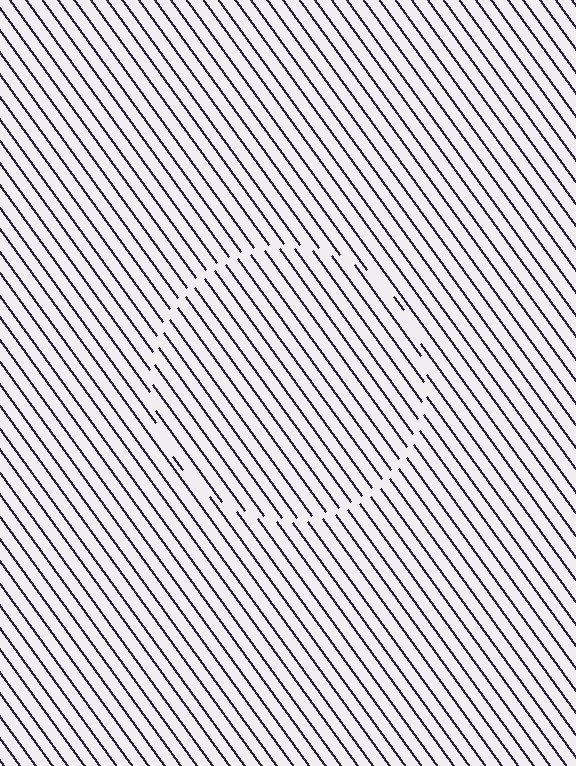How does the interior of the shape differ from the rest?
The interior of the shape contains the same grating, shifted by half a period — the contour is defined by the phase discontinuity where line-ends from the inner and outer gratings abut.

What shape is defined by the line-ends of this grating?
An illusory circle. The interior of the shape contains the same grating, shifted by half a period — the contour is defined by the phase discontinuity where line-ends from the inner and outer gratings abut.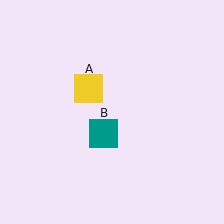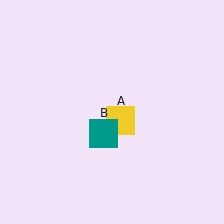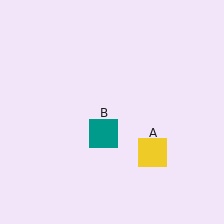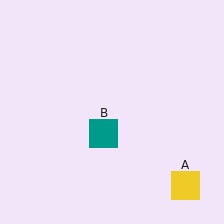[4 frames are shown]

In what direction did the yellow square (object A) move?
The yellow square (object A) moved down and to the right.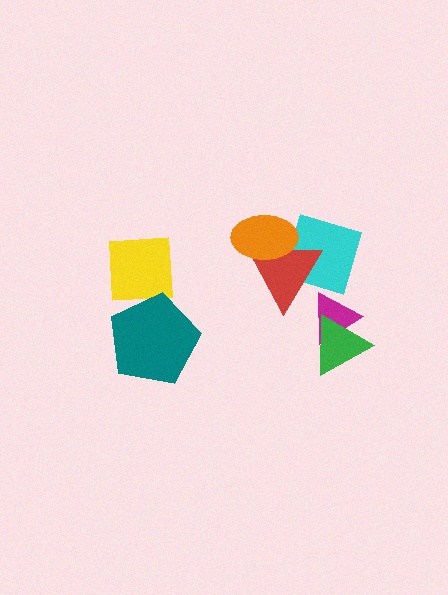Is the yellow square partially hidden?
No, no other shape covers it.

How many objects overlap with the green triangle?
1 object overlaps with the green triangle.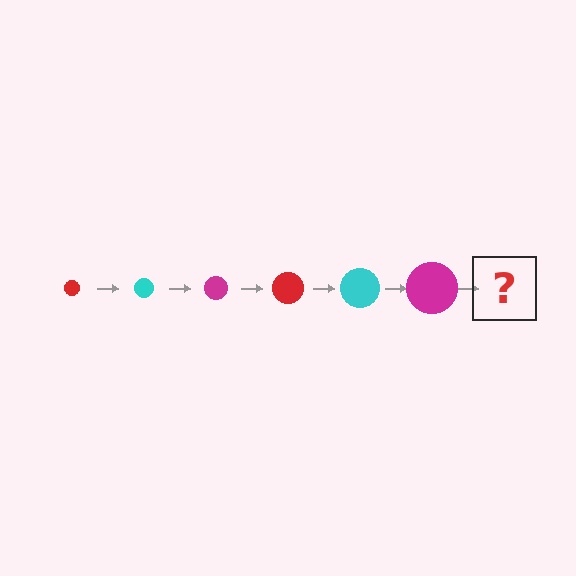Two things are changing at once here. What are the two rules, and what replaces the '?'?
The two rules are that the circle grows larger each step and the color cycles through red, cyan, and magenta. The '?' should be a red circle, larger than the previous one.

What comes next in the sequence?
The next element should be a red circle, larger than the previous one.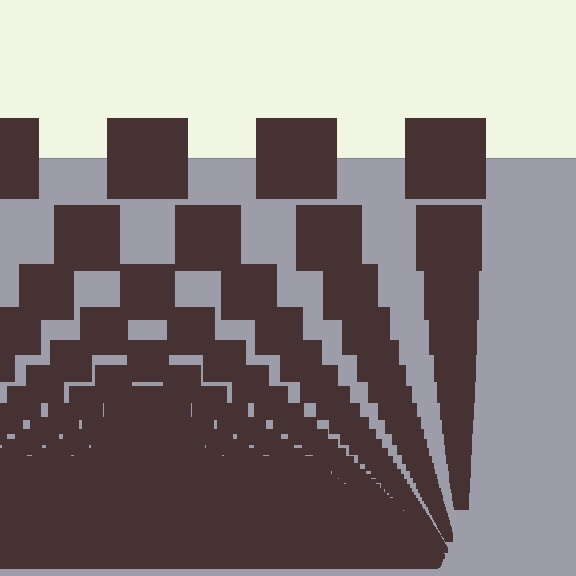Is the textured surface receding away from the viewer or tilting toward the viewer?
The surface appears to tilt toward the viewer. Texture elements get larger and sparser toward the top.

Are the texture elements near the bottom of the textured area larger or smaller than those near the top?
Smaller. The gradient is inverted — elements near the bottom are smaller and denser.